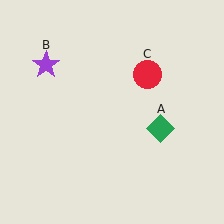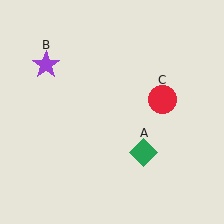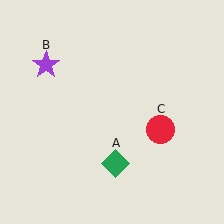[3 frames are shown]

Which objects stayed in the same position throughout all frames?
Purple star (object B) remained stationary.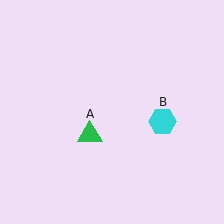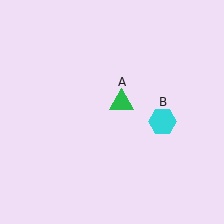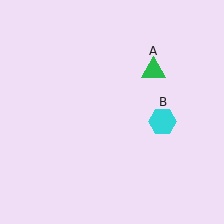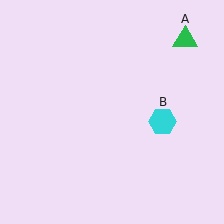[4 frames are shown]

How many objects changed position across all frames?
1 object changed position: green triangle (object A).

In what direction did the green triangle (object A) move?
The green triangle (object A) moved up and to the right.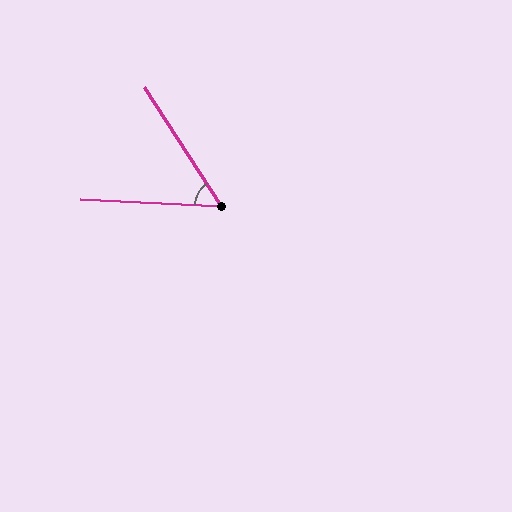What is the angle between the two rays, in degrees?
Approximately 54 degrees.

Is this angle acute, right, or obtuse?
It is acute.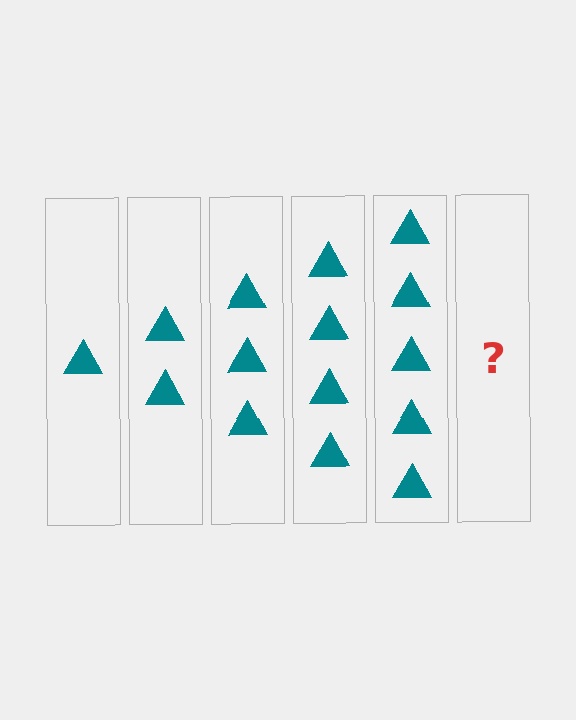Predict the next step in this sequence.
The next step is 6 triangles.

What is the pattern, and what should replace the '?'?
The pattern is that each step adds one more triangle. The '?' should be 6 triangles.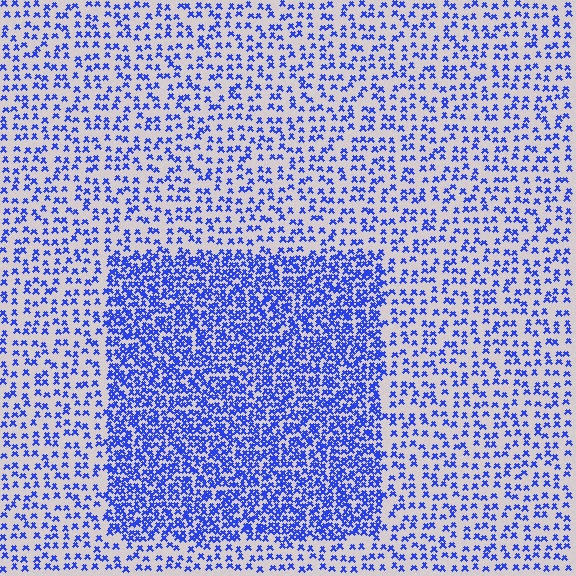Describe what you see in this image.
The image contains small blue elements arranged at two different densities. A rectangle-shaped region is visible where the elements are more densely packed than the surrounding area.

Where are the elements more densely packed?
The elements are more densely packed inside the rectangle boundary.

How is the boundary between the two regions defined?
The boundary is defined by a change in element density (approximately 2.3x ratio). All elements are the same color, size, and shape.